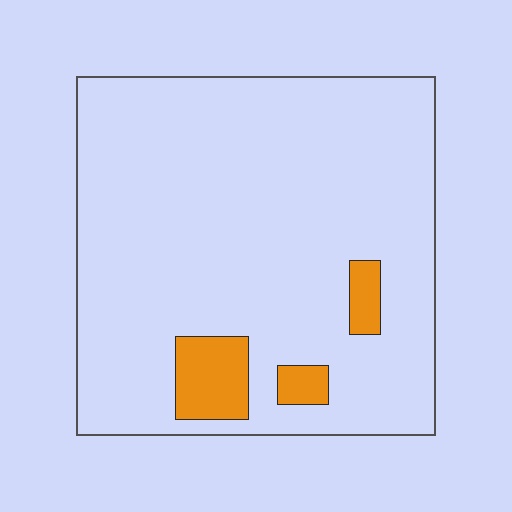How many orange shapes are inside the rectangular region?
3.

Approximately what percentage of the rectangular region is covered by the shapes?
Approximately 10%.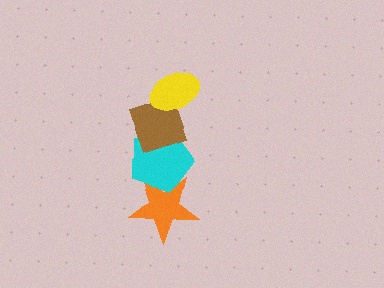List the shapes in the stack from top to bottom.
From top to bottom: the yellow ellipse, the brown diamond, the cyan pentagon, the orange star.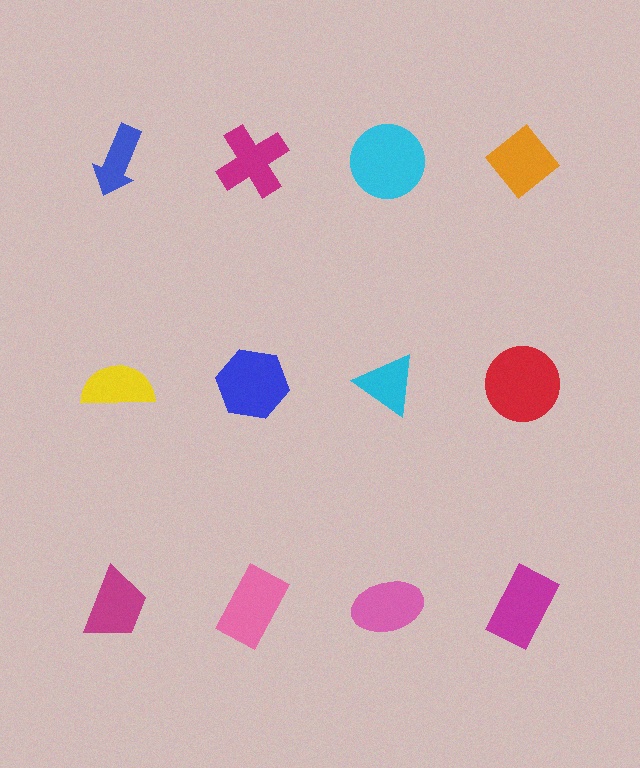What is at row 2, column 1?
A yellow semicircle.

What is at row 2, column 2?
A blue hexagon.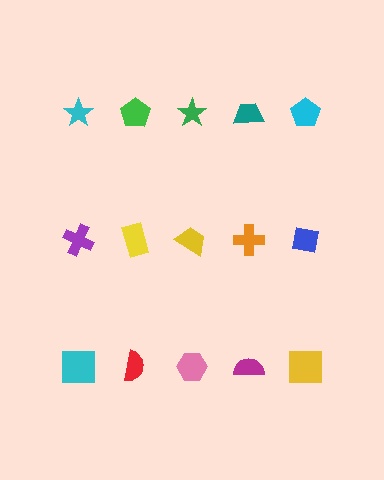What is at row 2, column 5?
A blue square.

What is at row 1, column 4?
A teal trapezoid.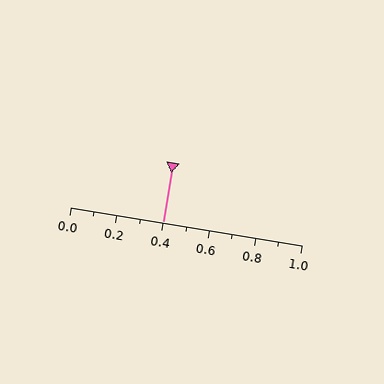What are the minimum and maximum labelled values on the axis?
The axis runs from 0.0 to 1.0.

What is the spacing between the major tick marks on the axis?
The major ticks are spaced 0.2 apart.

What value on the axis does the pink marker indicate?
The marker indicates approximately 0.4.